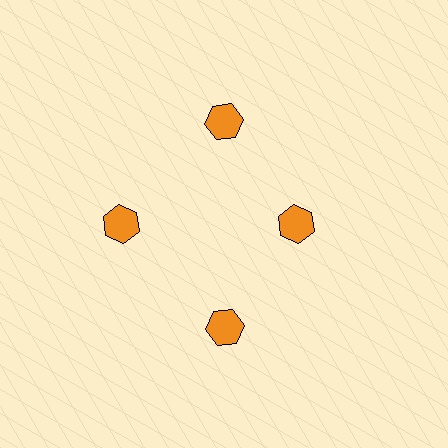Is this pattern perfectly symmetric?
No. The 4 orange hexagons are arranged in a ring, but one element near the 3 o'clock position is pulled inward toward the center, breaking the 4-fold rotational symmetry.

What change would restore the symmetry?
The symmetry would be restored by moving it outward, back onto the ring so that all 4 hexagons sit at equal angles and equal distance from the center.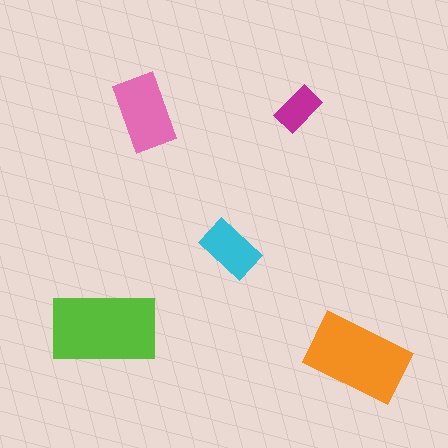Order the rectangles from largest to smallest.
the lime one, the orange one, the pink one, the cyan one, the magenta one.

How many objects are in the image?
There are 5 objects in the image.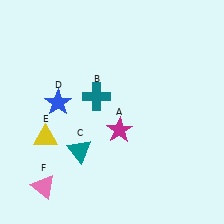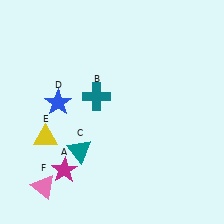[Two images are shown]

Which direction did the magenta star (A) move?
The magenta star (A) moved left.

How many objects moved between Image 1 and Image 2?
1 object moved between the two images.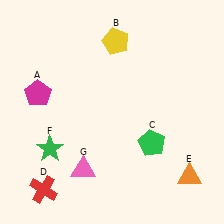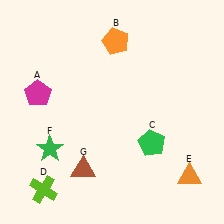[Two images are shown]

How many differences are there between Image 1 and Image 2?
There are 3 differences between the two images.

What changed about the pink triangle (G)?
In Image 1, G is pink. In Image 2, it changed to brown.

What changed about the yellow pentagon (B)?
In Image 1, B is yellow. In Image 2, it changed to orange.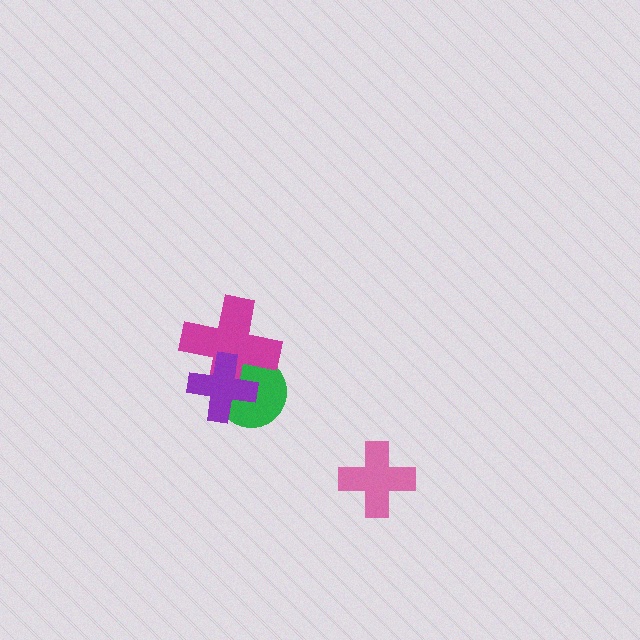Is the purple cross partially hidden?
No, no other shape covers it.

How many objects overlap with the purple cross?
2 objects overlap with the purple cross.